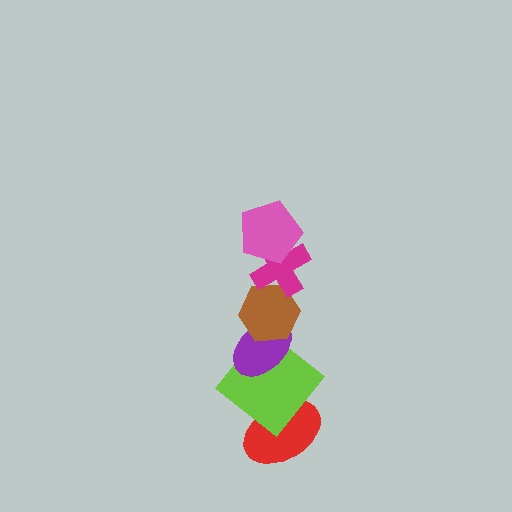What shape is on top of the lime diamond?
The purple ellipse is on top of the lime diamond.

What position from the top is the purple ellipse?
The purple ellipse is 4th from the top.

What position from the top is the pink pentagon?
The pink pentagon is 1st from the top.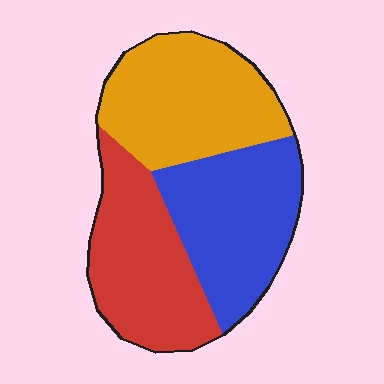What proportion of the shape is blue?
Blue covers roughly 35% of the shape.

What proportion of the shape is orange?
Orange takes up about one third (1/3) of the shape.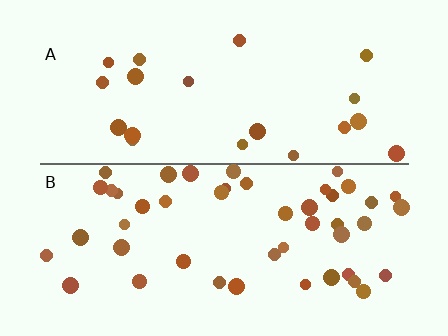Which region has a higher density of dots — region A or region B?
B (the bottom).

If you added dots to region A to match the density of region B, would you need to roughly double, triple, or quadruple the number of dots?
Approximately double.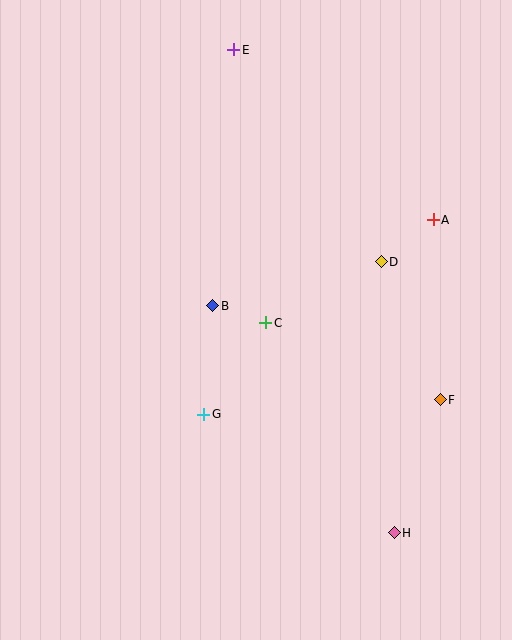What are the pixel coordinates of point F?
Point F is at (440, 400).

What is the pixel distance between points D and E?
The distance between D and E is 258 pixels.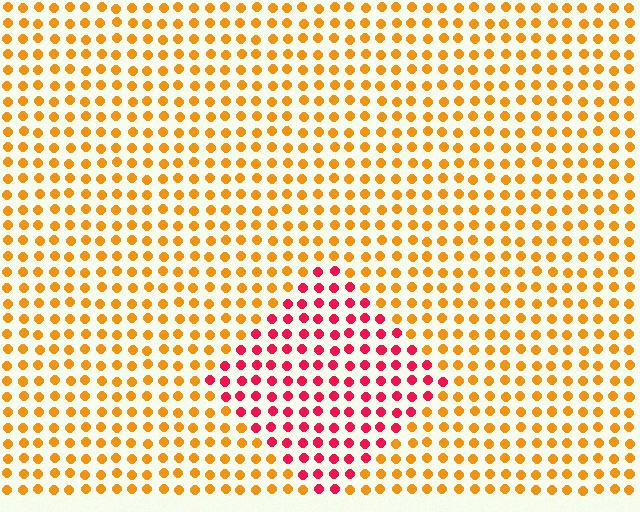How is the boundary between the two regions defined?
The boundary is defined purely by a slight shift in hue (about 52 degrees). Spacing, size, and orientation are identical on both sides.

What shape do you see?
I see a diamond.